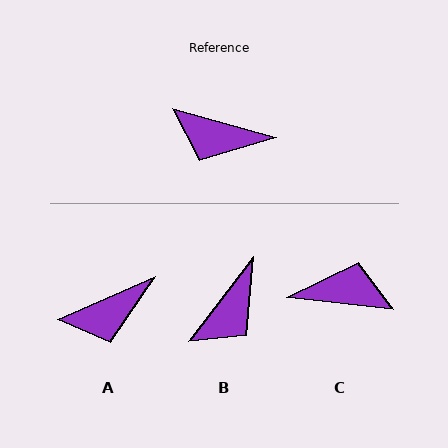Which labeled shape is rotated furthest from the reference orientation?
C, about 171 degrees away.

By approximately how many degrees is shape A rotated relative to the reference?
Approximately 39 degrees counter-clockwise.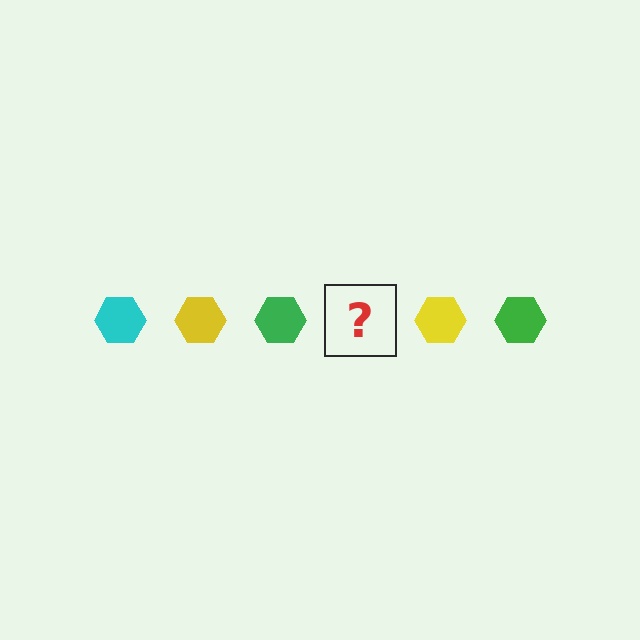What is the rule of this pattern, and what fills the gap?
The rule is that the pattern cycles through cyan, yellow, green hexagons. The gap should be filled with a cyan hexagon.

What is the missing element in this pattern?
The missing element is a cyan hexagon.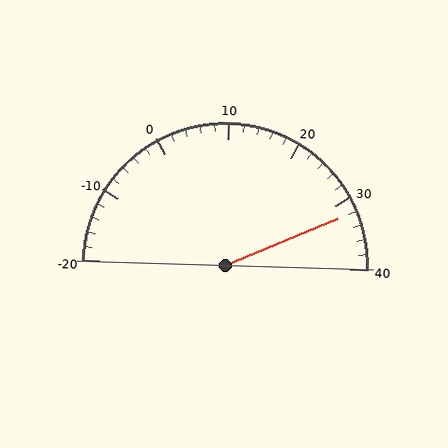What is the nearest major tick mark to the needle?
The nearest major tick mark is 30.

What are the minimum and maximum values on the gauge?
The gauge ranges from -20 to 40.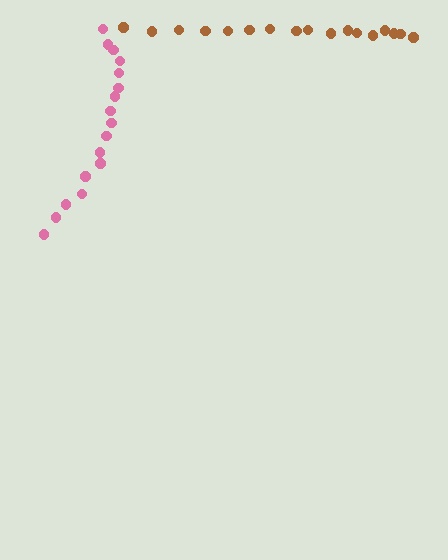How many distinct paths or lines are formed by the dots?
There are 2 distinct paths.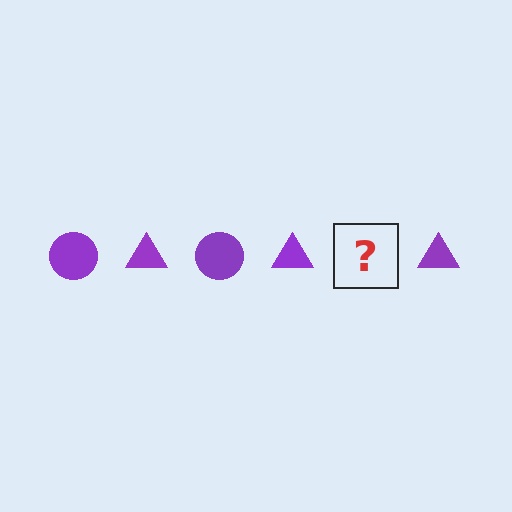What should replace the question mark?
The question mark should be replaced with a purple circle.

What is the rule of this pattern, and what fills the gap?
The rule is that the pattern cycles through circle, triangle shapes in purple. The gap should be filled with a purple circle.